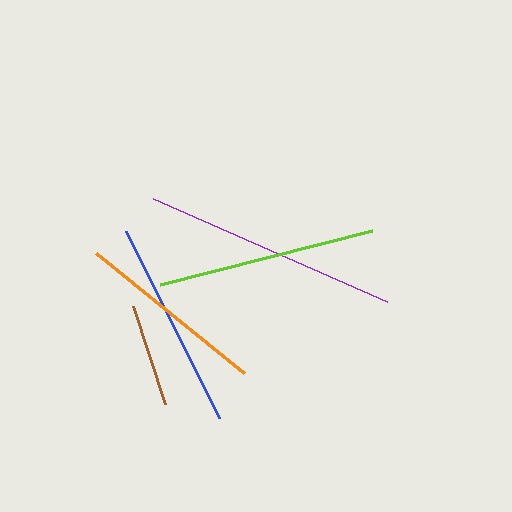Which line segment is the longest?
The purple line is the longest at approximately 256 pixels.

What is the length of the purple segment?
The purple segment is approximately 256 pixels long.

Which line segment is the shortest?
The brown line is the shortest at approximately 103 pixels.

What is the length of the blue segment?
The blue segment is approximately 209 pixels long.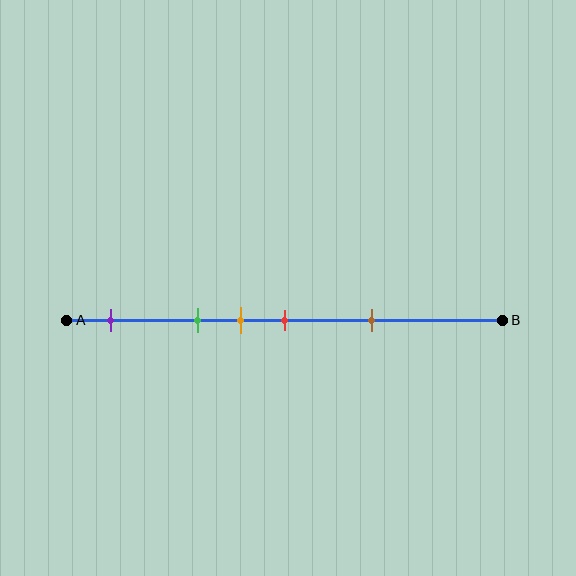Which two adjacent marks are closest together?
The orange and red marks are the closest adjacent pair.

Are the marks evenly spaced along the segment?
No, the marks are not evenly spaced.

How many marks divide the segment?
There are 5 marks dividing the segment.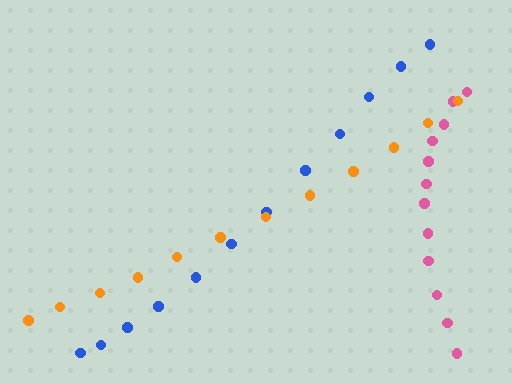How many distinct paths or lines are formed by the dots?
There are 3 distinct paths.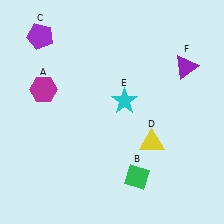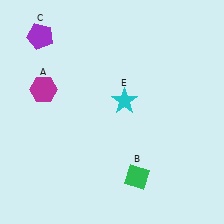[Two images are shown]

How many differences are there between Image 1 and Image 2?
There are 2 differences between the two images.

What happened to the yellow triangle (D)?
The yellow triangle (D) was removed in Image 2. It was in the bottom-right area of Image 1.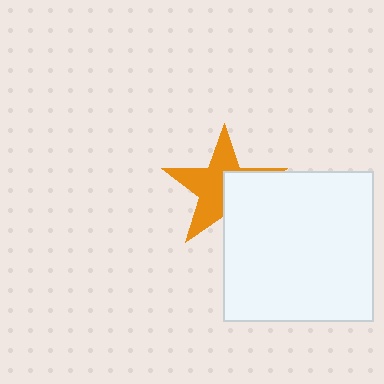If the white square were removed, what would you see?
You would see the complete orange star.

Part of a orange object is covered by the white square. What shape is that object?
It is a star.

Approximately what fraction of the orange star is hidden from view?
Roughly 39% of the orange star is hidden behind the white square.